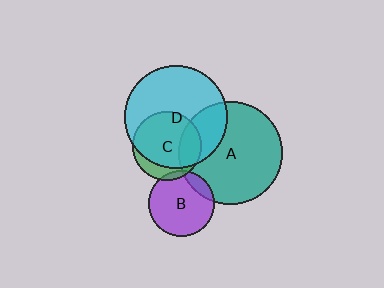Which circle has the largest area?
Circle A (teal).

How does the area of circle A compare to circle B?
Approximately 2.5 times.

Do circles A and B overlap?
Yes.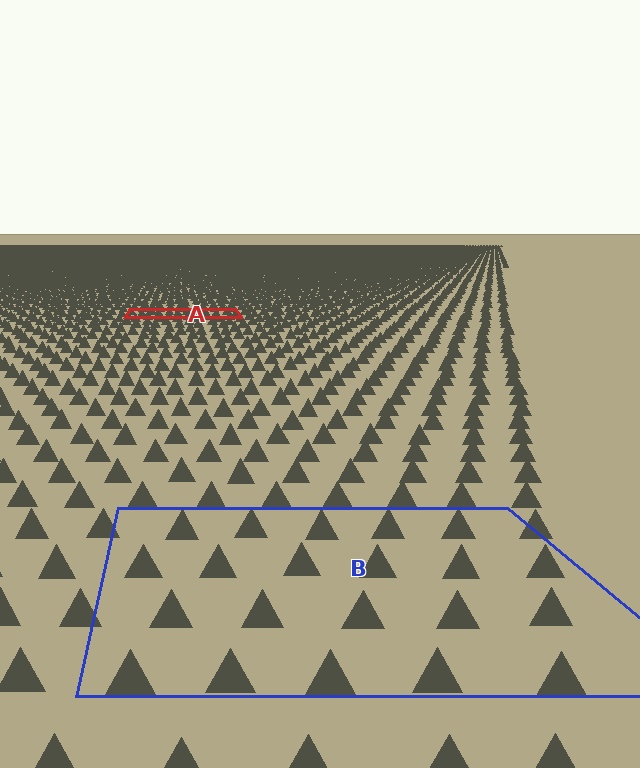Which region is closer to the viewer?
Region B is closer. The texture elements there are larger and more spread out.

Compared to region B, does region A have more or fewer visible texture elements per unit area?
Region A has more texture elements per unit area — they are packed more densely because it is farther away.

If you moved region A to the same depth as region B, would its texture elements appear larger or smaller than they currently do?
They would appear larger. At a closer depth, the same texture elements are projected at a bigger on-screen size.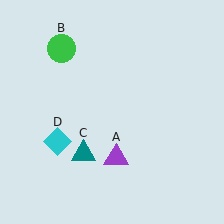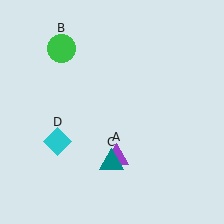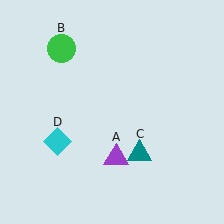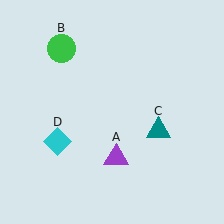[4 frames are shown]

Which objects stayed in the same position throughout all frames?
Purple triangle (object A) and green circle (object B) and cyan diamond (object D) remained stationary.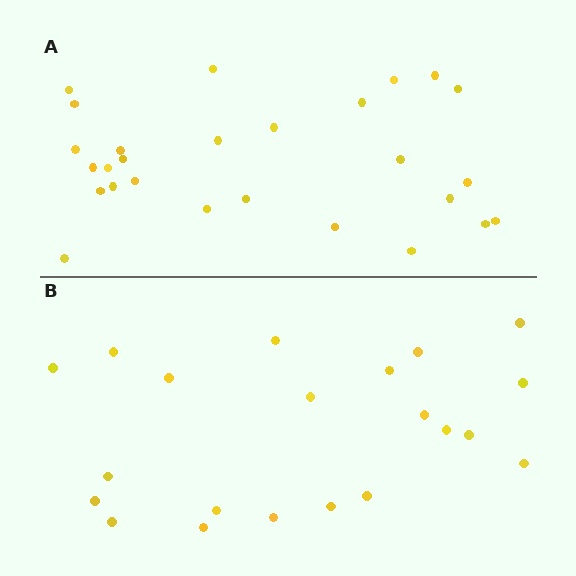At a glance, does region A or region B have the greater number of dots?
Region A (the top region) has more dots.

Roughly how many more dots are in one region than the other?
Region A has about 6 more dots than region B.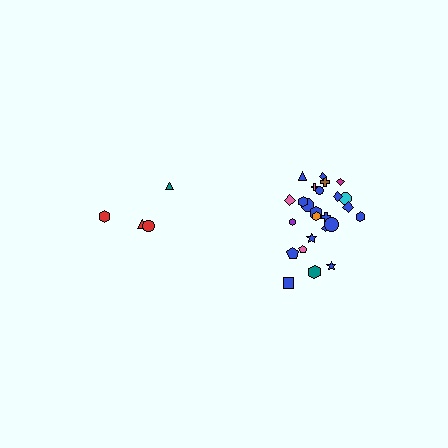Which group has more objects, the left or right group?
The right group.